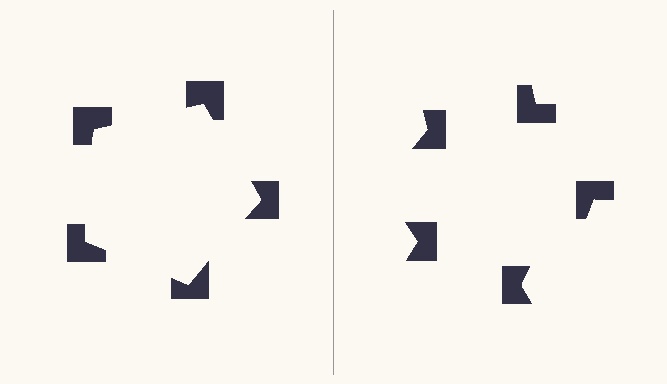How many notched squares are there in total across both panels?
10 — 5 on each side.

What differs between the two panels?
The notched squares are positioned identically on both sides; only the wedge orientations differ. On the left they align to a pentagon; on the right they are misaligned.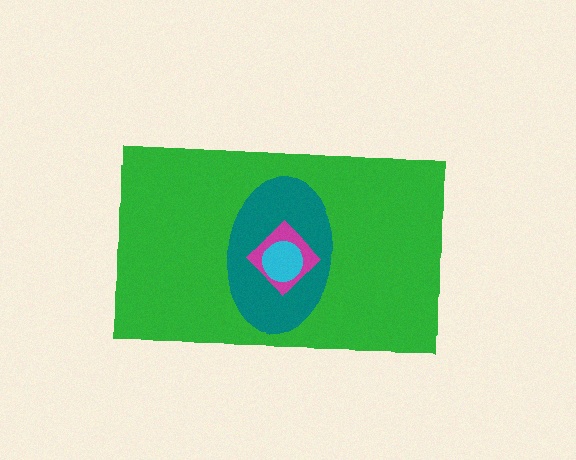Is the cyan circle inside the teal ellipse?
Yes.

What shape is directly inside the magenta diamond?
The cyan circle.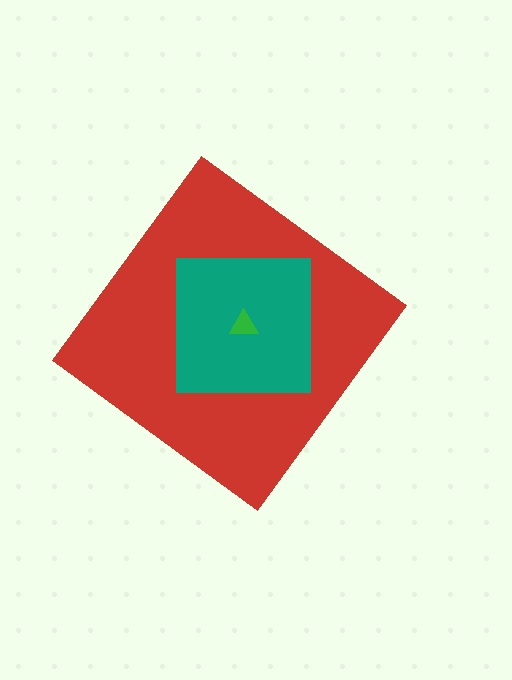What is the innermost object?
The green triangle.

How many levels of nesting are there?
3.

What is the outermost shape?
The red diamond.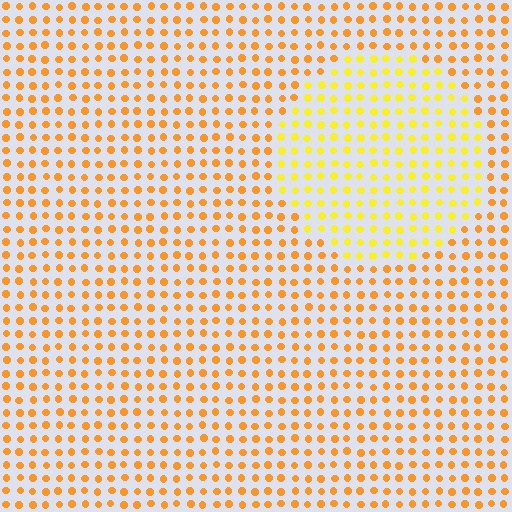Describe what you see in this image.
The image is filled with small orange elements in a uniform arrangement. A circle-shaped region is visible where the elements are tinted to a slightly different hue, forming a subtle color boundary.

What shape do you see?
I see a circle.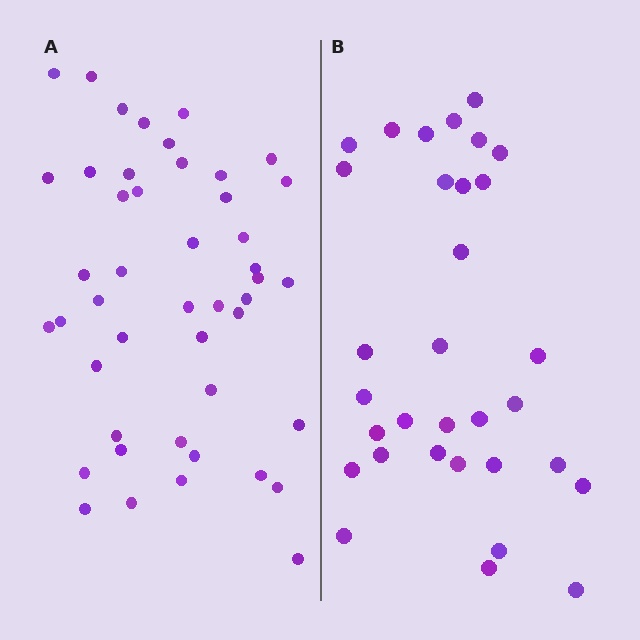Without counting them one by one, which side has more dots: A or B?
Region A (the left region) has more dots.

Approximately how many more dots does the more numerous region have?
Region A has approximately 15 more dots than region B.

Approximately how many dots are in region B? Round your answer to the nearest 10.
About 30 dots. (The exact count is 32, which rounds to 30.)